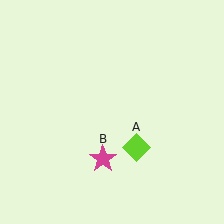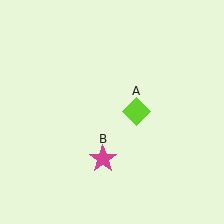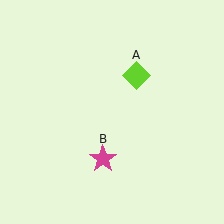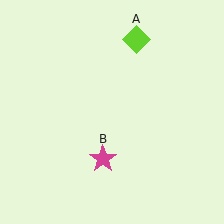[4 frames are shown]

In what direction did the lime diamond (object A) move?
The lime diamond (object A) moved up.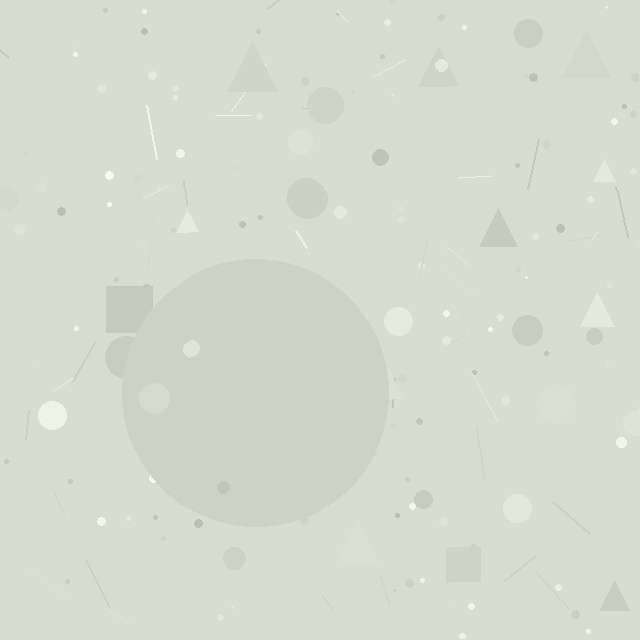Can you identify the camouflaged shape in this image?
The camouflaged shape is a circle.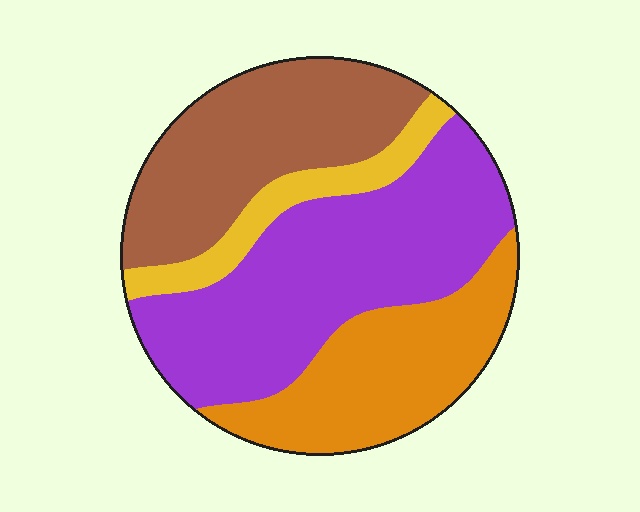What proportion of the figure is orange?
Orange covers around 25% of the figure.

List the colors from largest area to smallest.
From largest to smallest: purple, brown, orange, yellow.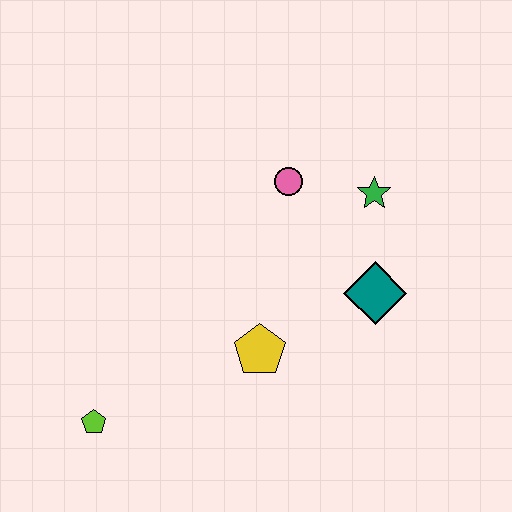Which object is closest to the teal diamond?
The green star is closest to the teal diamond.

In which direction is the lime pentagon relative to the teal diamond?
The lime pentagon is to the left of the teal diamond.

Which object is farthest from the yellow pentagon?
The green star is farthest from the yellow pentagon.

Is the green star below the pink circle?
Yes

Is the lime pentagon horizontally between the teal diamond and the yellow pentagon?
No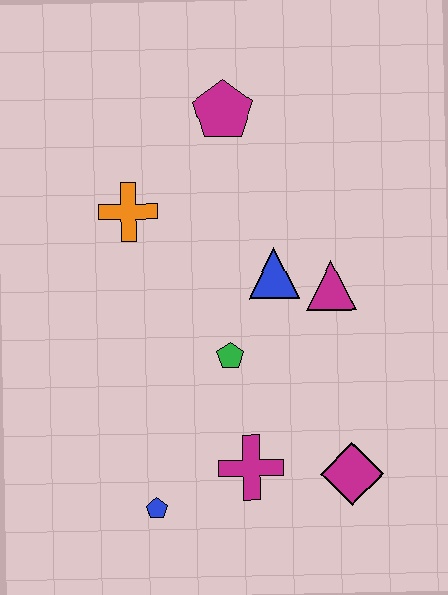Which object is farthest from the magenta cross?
The magenta pentagon is farthest from the magenta cross.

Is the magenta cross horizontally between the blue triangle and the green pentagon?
Yes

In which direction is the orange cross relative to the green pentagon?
The orange cross is above the green pentagon.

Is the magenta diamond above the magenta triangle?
No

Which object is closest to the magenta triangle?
The blue triangle is closest to the magenta triangle.